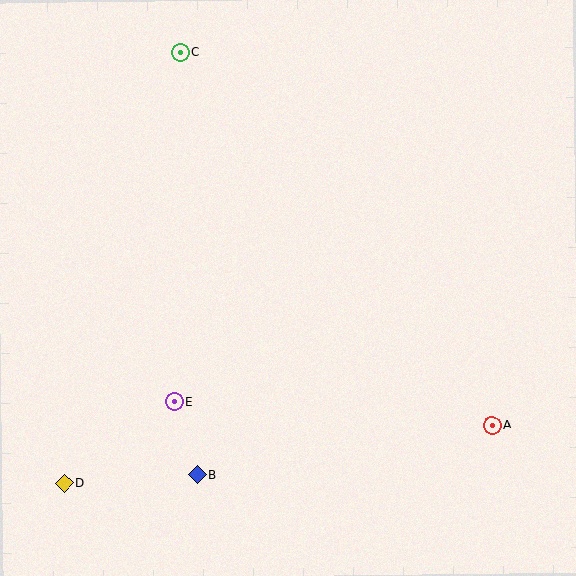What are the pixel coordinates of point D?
Point D is at (64, 483).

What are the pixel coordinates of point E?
Point E is at (174, 402).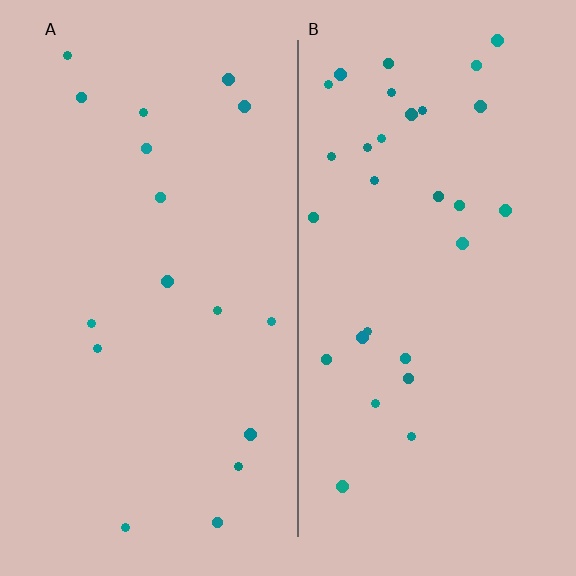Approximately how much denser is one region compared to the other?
Approximately 1.8× — region B over region A.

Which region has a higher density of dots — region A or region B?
B (the right).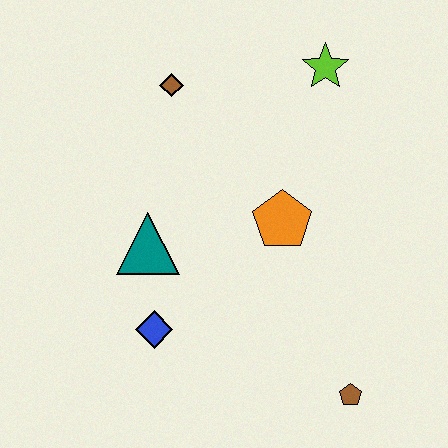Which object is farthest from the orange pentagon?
The brown pentagon is farthest from the orange pentagon.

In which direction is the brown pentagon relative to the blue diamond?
The brown pentagon is to the right of the blue diamond.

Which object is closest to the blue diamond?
The teal triangle is closest to the blue diamond.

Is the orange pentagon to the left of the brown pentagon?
Yes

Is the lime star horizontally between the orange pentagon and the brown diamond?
No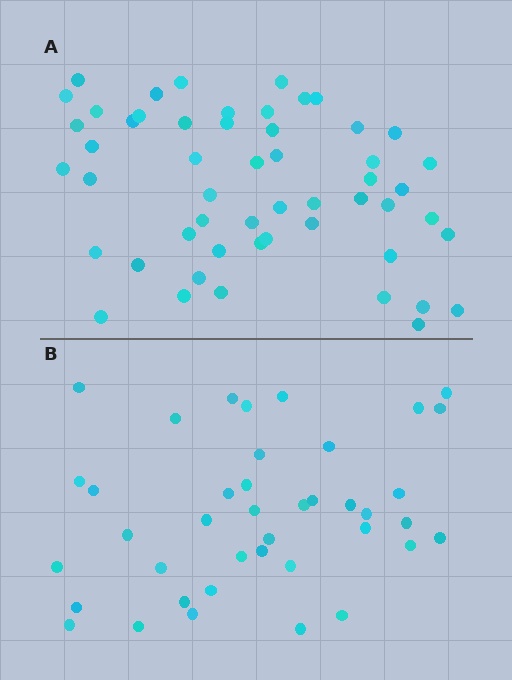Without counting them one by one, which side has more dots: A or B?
Region A (the top region) has more dots.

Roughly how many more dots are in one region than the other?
Region A has approximately 15 more dots than region B.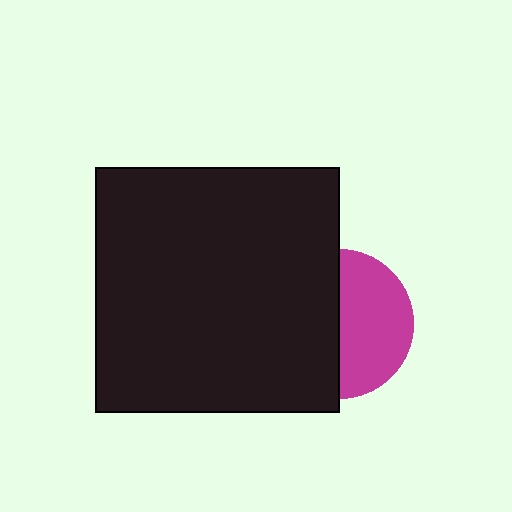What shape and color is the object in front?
The object in front is a black square.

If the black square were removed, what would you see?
You would see the complete magenta circle.